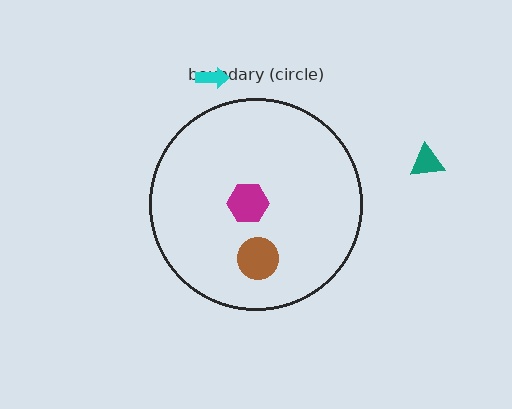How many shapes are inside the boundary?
2 inside, 2 outside.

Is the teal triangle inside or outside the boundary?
Outside.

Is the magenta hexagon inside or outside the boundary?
Inside.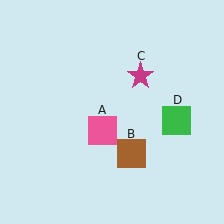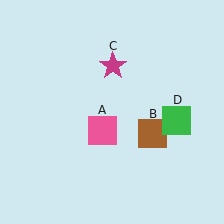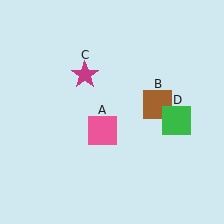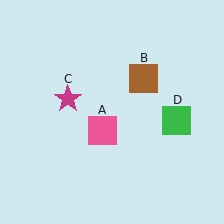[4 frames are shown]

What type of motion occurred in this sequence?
The brown square (object B), magenta star (object C) rotated counterclockwise around the center of the scene.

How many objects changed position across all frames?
2 objects changed position: brown square (object B), magenta star (object C).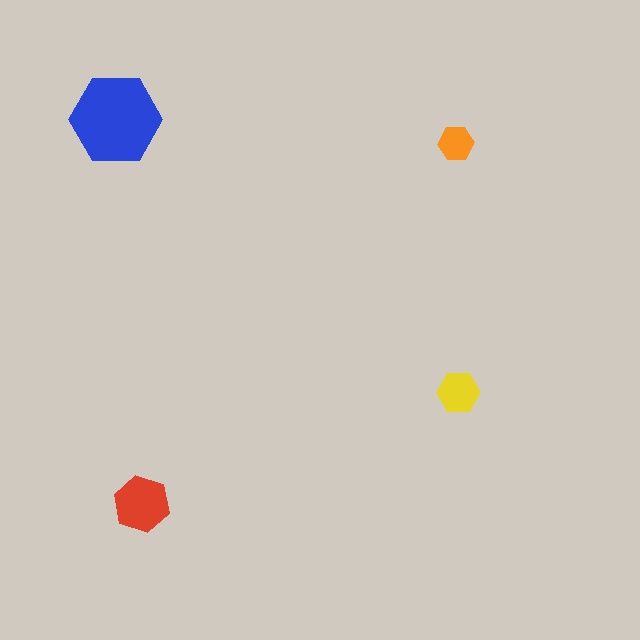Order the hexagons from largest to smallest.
the blue one, the red one, the yellow one, the orange one.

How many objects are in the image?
There are 4 objects in the image.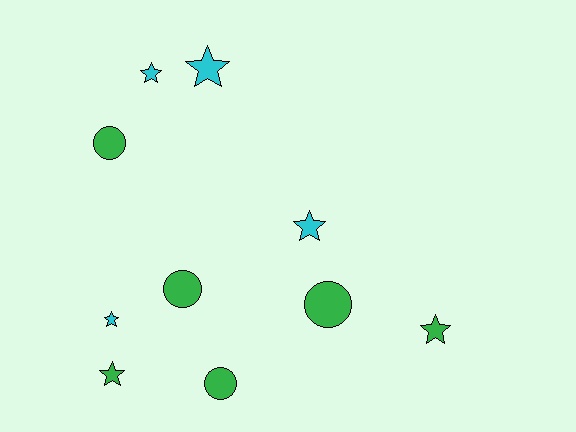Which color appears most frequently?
Green, with 6 objects.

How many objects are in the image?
There are 10 objects.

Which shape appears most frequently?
Star, with 6 objects.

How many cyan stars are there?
There are 4 cyan stars.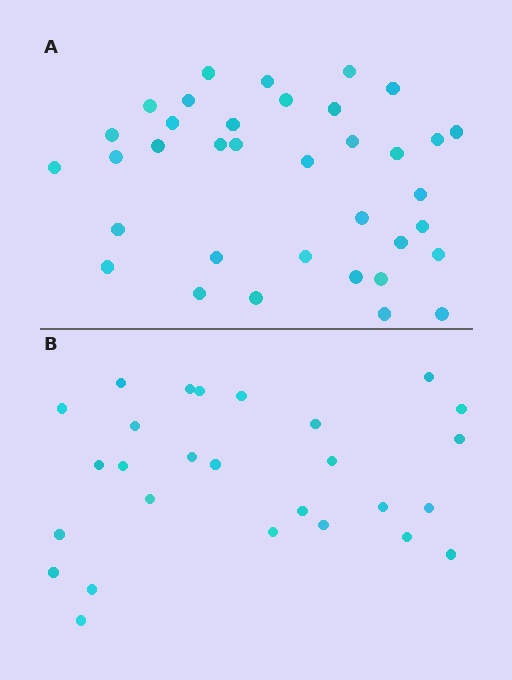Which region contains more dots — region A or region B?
Region A (the top region) has more dots.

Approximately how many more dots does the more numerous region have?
Region A has roughly 8 or so more dots than region B.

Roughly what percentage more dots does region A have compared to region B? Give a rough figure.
About 35% more.